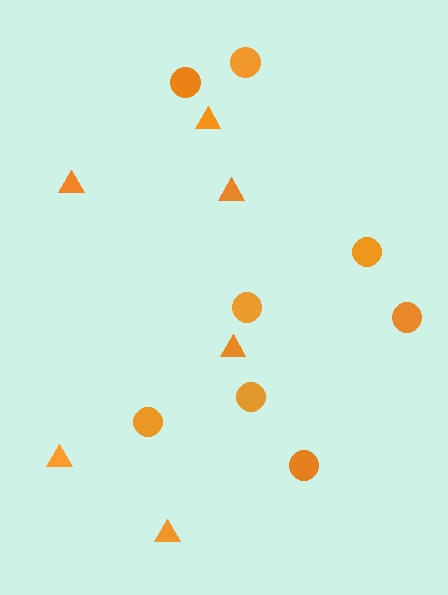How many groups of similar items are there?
There are 2 groups: one group of triangles (6) and one group of circles (8).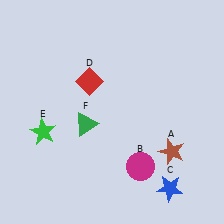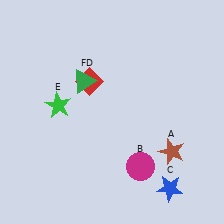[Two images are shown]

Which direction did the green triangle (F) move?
The green triangle (F) moved up.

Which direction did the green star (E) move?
The green star (E) moved up.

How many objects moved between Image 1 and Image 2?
2 objects moved between the two images.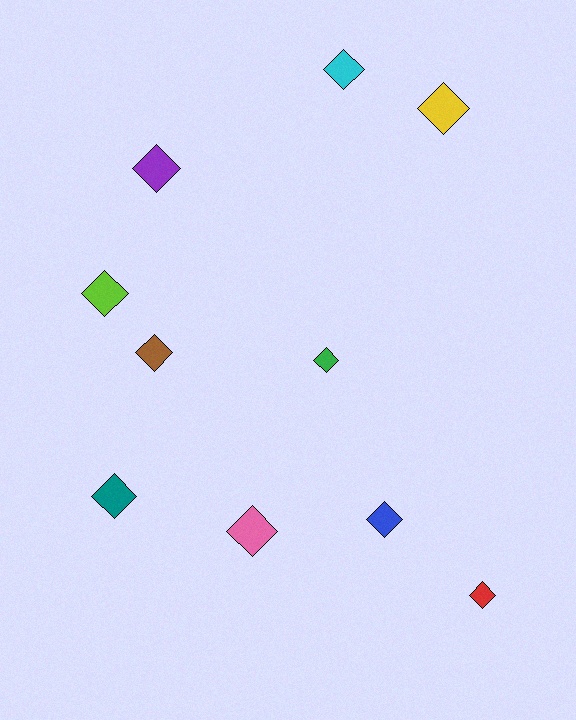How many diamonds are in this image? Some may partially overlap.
There are 10 diamonds.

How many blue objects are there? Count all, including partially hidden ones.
There is 1 blue object.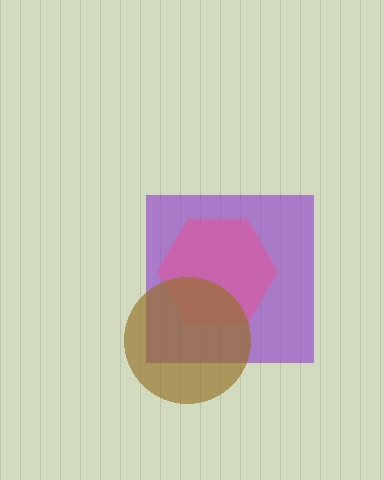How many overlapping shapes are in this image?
There are 3 overlapping shapes in the image.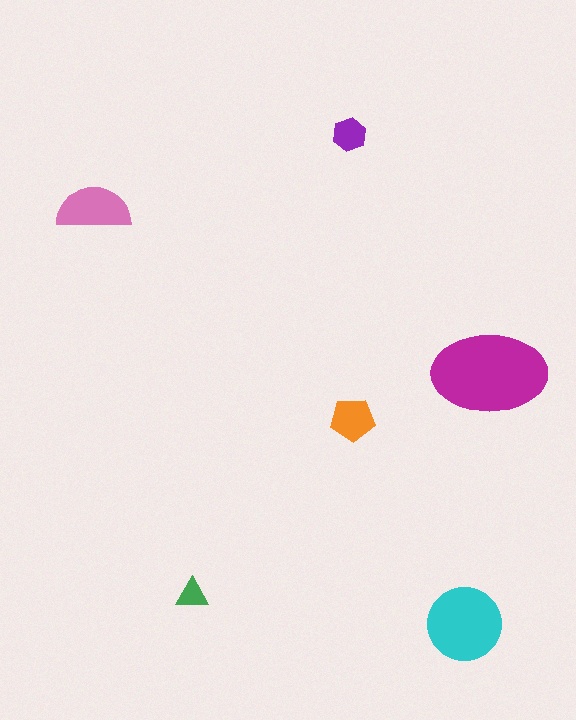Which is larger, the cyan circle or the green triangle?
The cyan circle.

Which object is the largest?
The magenta ellipse.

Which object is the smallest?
The green triangle.